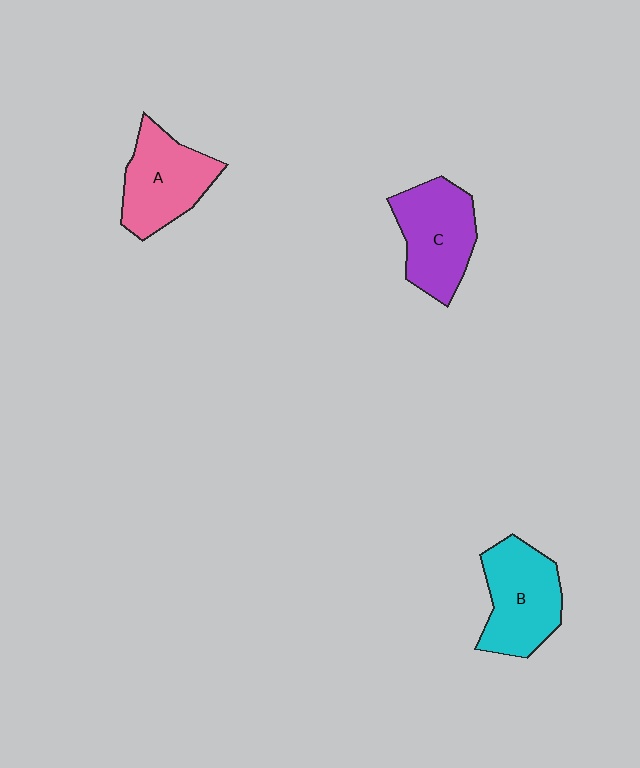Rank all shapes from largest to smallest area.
From largest to smallest: B (cyan), C (purple), A (pink).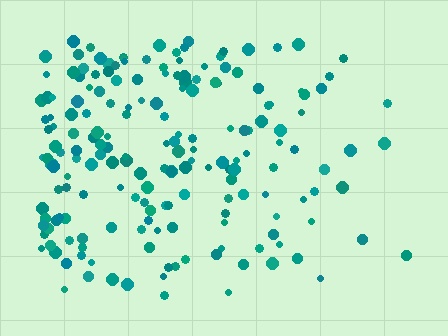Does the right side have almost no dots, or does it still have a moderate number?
Still a moderate number, just noticeably fewer than the left.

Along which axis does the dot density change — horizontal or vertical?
Horizontal.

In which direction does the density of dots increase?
From right to left, with the left side densest.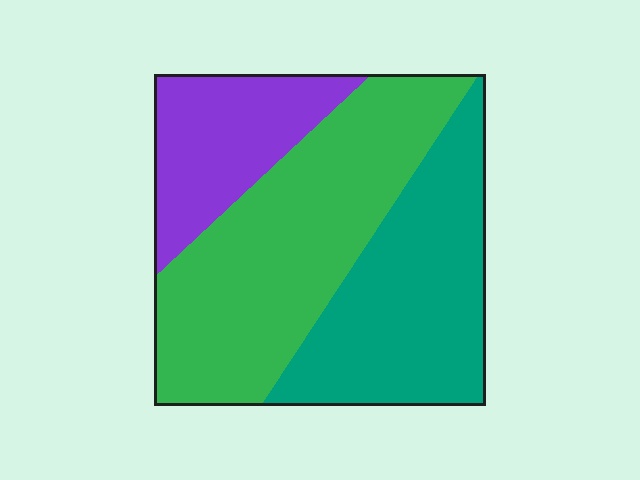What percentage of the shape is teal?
Teal takes up about one third (1/3) of the shape.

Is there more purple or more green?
Green.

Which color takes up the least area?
Purple, at roughly 20%.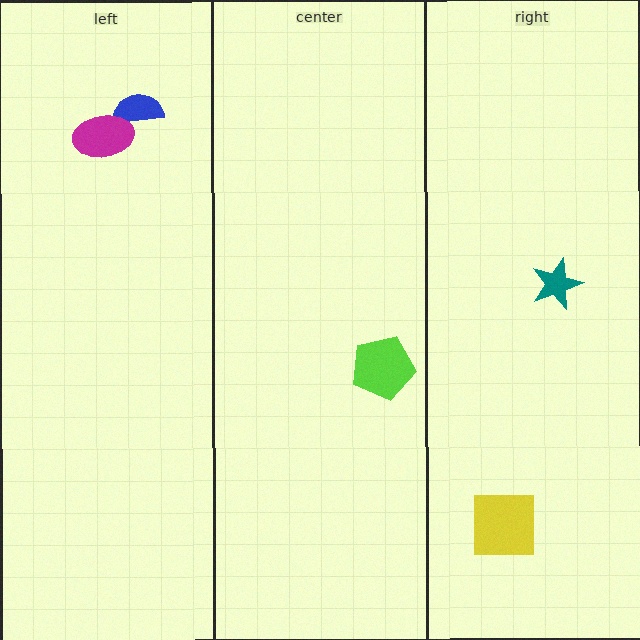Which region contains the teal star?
The right region.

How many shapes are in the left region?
2.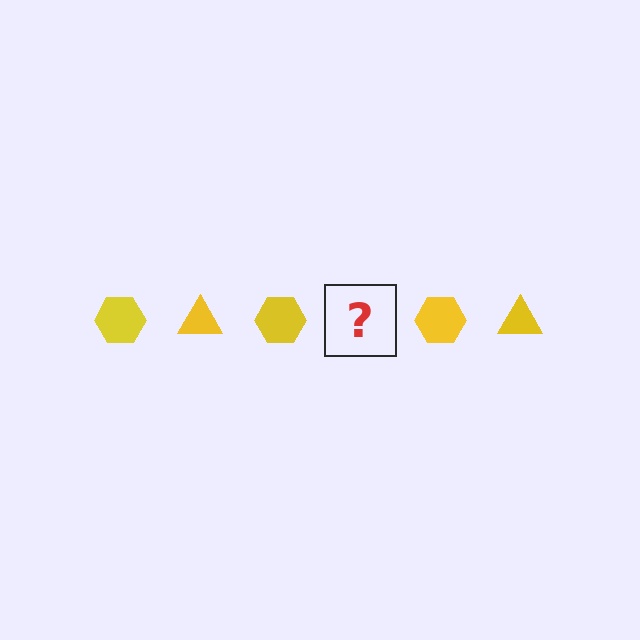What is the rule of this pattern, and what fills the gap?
The rule is that the pattern cycles through hexagon, triangle shapes in yellow. The gap should be filled with a yellow triangle.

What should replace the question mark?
The question mark should be replaced with a yellow triangle.